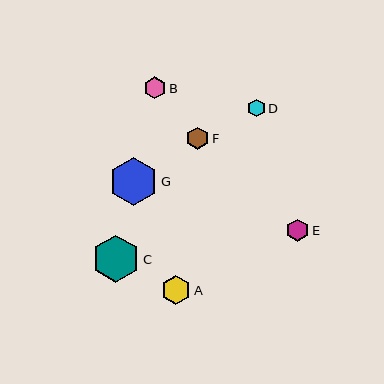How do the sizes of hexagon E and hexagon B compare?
Hexagon E and hexagon B are approximately the same size.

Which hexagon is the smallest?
Hexagon D is the smallest with a size of approximately 18 pixels.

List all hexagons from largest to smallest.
From largest to smallest: G, C, A, F, E, B, D.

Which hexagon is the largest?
Hexagon G is the largest with a size of approximately 49 pixels.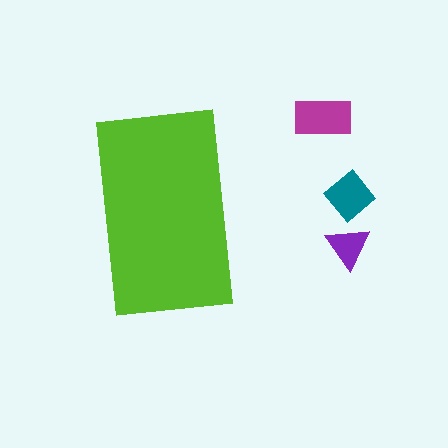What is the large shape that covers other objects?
A lime rectangle.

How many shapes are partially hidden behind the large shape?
0 shapes are partially hidden.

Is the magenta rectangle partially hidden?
No, the magenta rectangle is fully visible.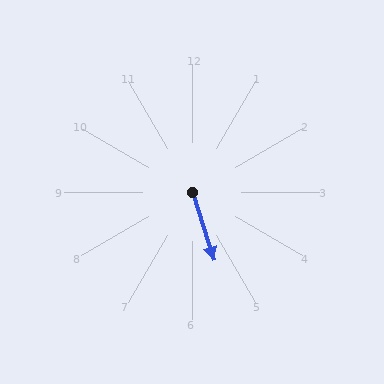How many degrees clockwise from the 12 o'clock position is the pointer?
Approximately 162 degrees.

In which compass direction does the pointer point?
South.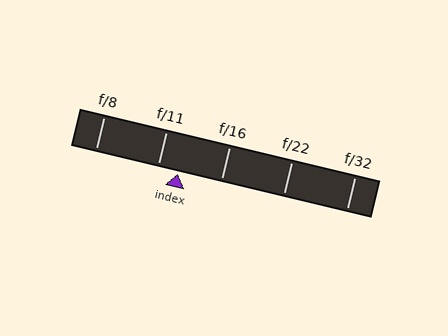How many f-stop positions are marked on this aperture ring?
There are 5 f-stop positions marked.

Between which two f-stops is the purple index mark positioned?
The index mark is between f/11 and f/16.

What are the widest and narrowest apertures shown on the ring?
The widest aperture shown is f/8 and the narrowest is f/32.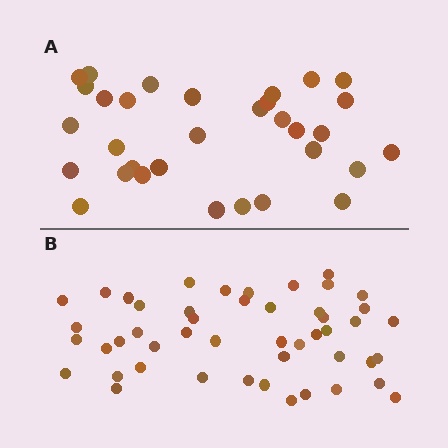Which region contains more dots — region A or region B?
Region B (the bottom region) has more dots.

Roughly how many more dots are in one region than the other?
Region B has approximately 15 more dots than region A.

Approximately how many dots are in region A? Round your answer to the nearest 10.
About 30 dots. (The exact count is 32, which rounds to 30.)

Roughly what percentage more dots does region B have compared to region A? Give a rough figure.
About 50% more.